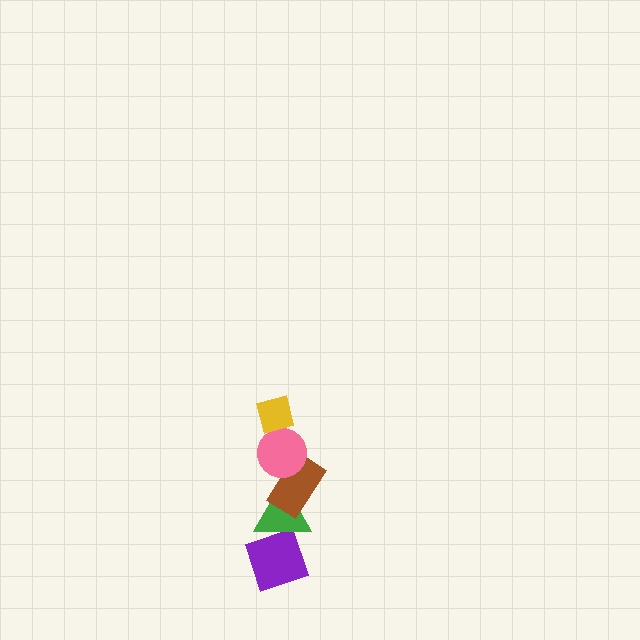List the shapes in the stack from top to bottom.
From top to bottom: the yellow square, the pink circle, the brown rectangle, the green triangle, the purple diamond.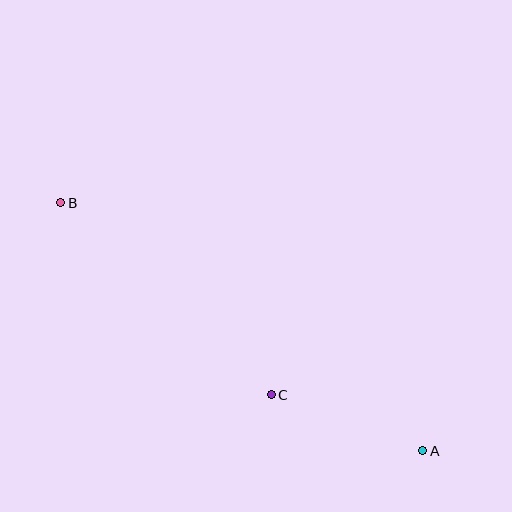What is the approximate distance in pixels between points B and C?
The distance between B and C is approximately 285 pixels.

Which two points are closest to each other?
Points A and C are closest to each other.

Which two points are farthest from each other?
Points A and B are farthest from each other.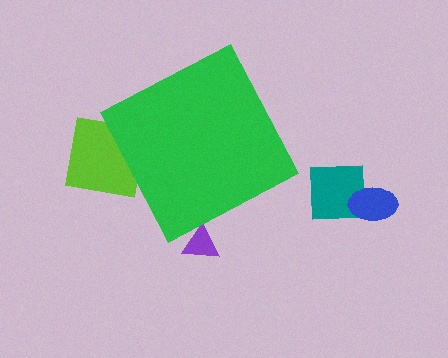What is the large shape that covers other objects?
A green diamond.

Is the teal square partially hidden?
No, the teal square is fully visible.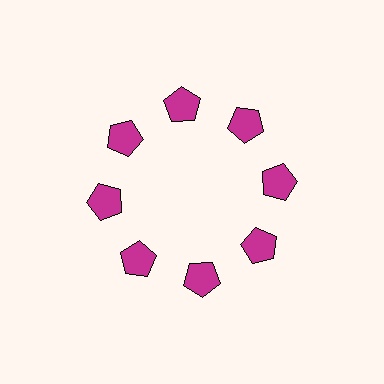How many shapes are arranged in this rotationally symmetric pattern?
There are 8 shapes, arranged in 8 groups of 1.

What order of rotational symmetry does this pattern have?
This pattern has 8-fold rotational symmetry.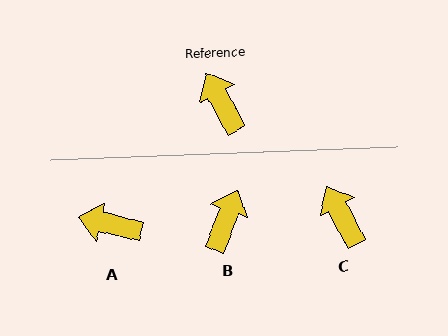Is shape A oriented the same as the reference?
No, it is off by about 49 degrees.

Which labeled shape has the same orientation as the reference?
C.